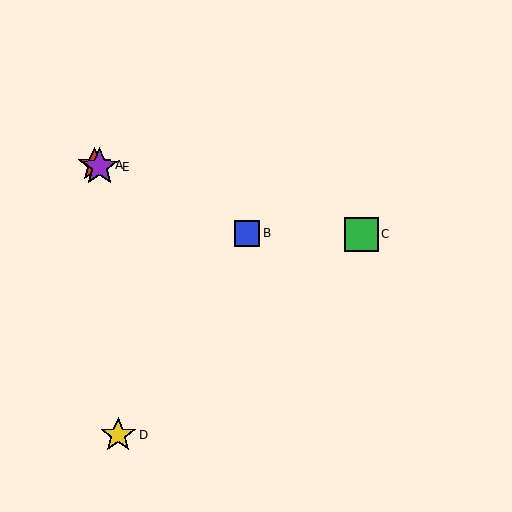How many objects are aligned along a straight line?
3 objects (A, B, E) are aligned along a straight line.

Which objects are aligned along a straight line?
Objects A, B, E are aligned along a straight line.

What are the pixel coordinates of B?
Object B is at (247, 233).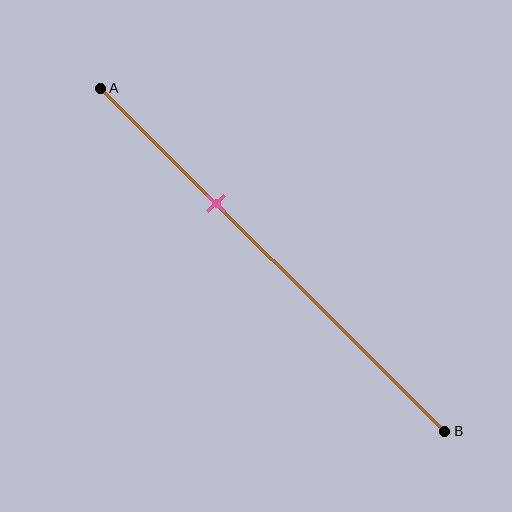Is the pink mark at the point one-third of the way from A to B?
Yes, the mark is approximately at the one-third point.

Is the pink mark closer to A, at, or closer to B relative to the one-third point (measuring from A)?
The pink mark is approximately at the one-third point of segment AB.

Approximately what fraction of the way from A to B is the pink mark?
The pink mark is approximately 35% of the way from A to B.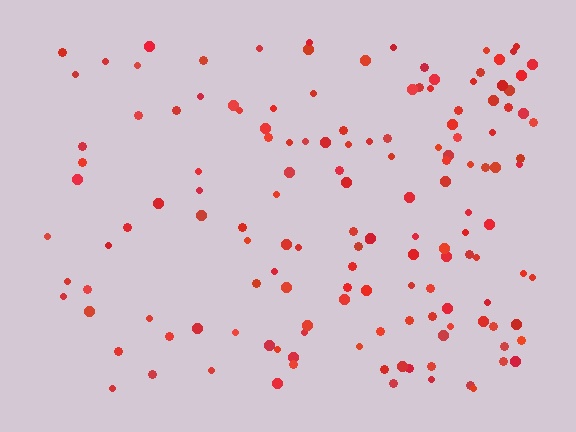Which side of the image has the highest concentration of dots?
The right.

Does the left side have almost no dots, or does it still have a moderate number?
Still a moderate number, just noticeably fewer than the right.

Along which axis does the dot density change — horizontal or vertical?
Horizontal.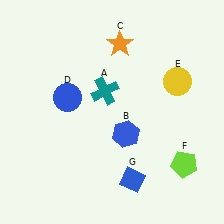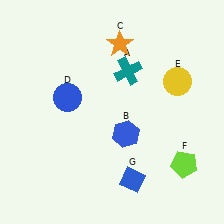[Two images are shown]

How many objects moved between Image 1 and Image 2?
1 object moved between the two images.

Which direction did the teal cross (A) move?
The teal cross (A) moved right.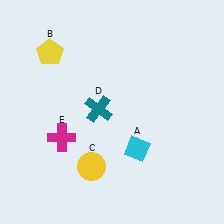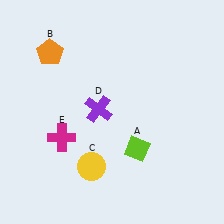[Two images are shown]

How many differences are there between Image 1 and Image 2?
There are 3 differences between the two images.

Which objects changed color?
A changed from cyan to lime. B changed from yellow to orange. D changed from teal to purple.